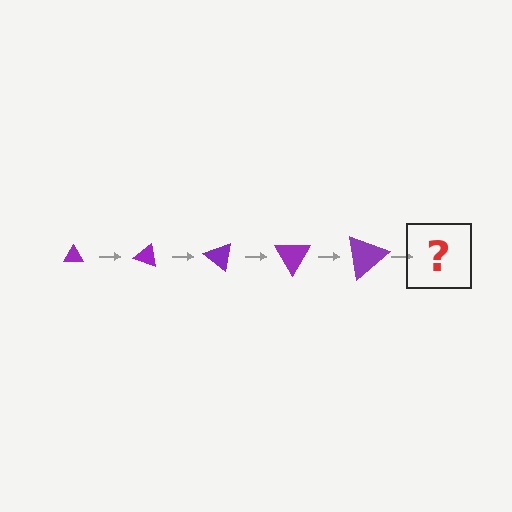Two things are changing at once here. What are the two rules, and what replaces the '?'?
The two rules are that the triangle grows larger each step and it rotates 20 degrees each step. The '?' should be a triangle, larger than the previous one and rotated 100 degrees from the start.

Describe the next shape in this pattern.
It should be a triangle, larger than the previous one and rotated 100 degrees from the start.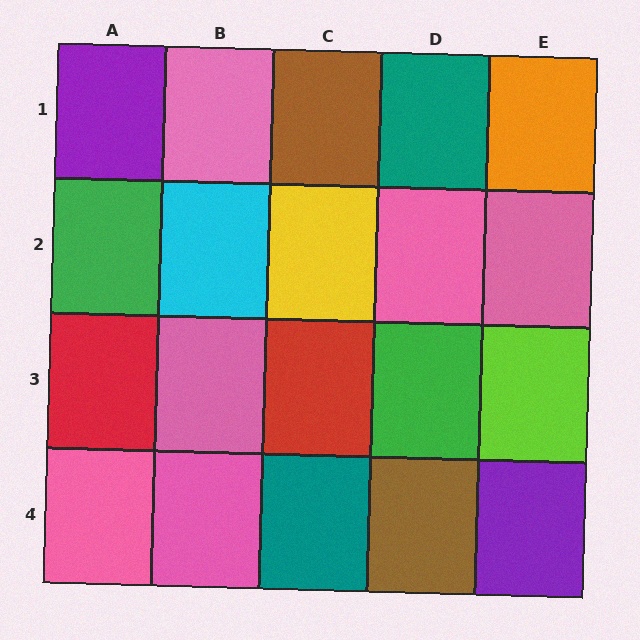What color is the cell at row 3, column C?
Red.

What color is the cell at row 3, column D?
Green.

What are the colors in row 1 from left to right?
Purple, pink, brown, teal, orange.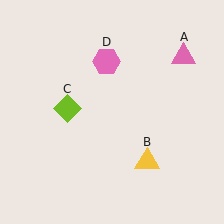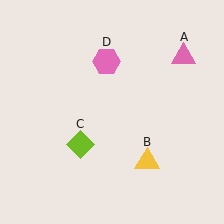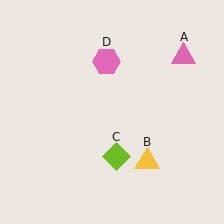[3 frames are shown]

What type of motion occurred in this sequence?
The lime diamond (object C) rotated counterclockwise around the center of the scene.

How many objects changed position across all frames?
1 object changed position: lime diamond (object C).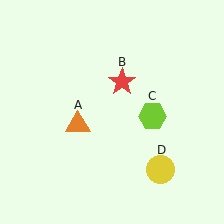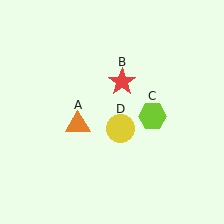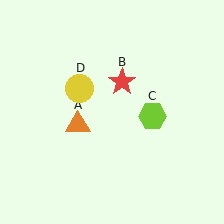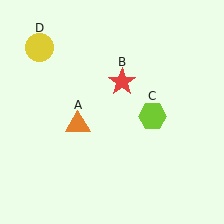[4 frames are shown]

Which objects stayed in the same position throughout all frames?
Orange triangle (object A) and red star (object B) and lime hexagon (object C) remained stationary.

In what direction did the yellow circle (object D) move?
The yellow circle (object D) moved up and to the left.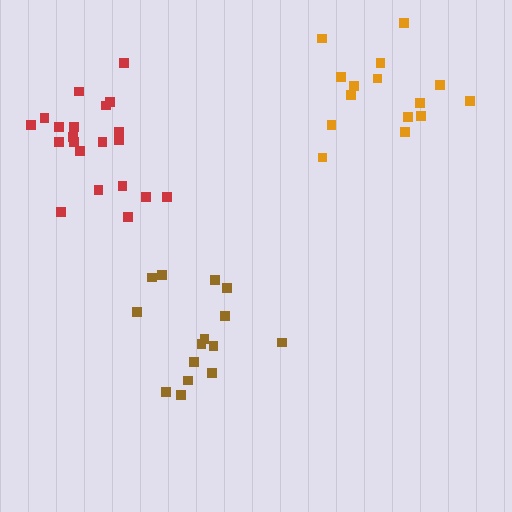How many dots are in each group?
Group 1: 15 dots, Group 2: 15 dots, Group 3: 21 dots (51 total).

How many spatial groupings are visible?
There are 3 spatial groupings.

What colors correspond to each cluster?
The clusters are colored: brown, orange, red.